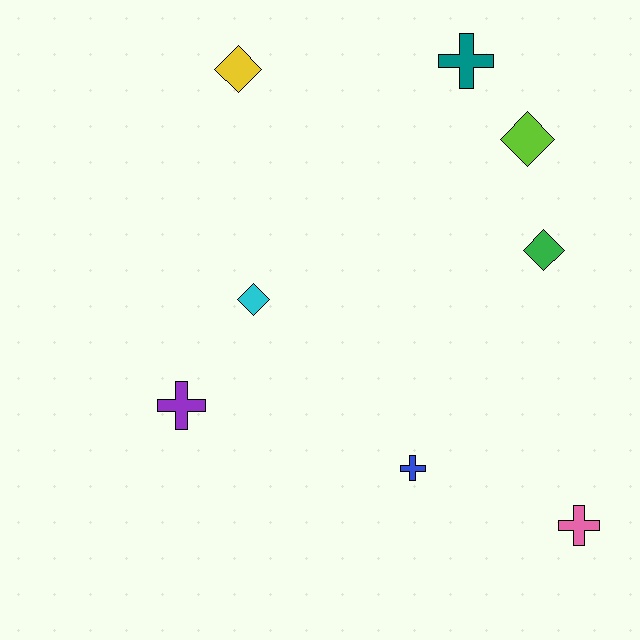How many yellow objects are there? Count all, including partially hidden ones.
There is 1 yellow object.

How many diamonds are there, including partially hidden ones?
There are 4 diamonds.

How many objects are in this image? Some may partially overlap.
There are 8 objects.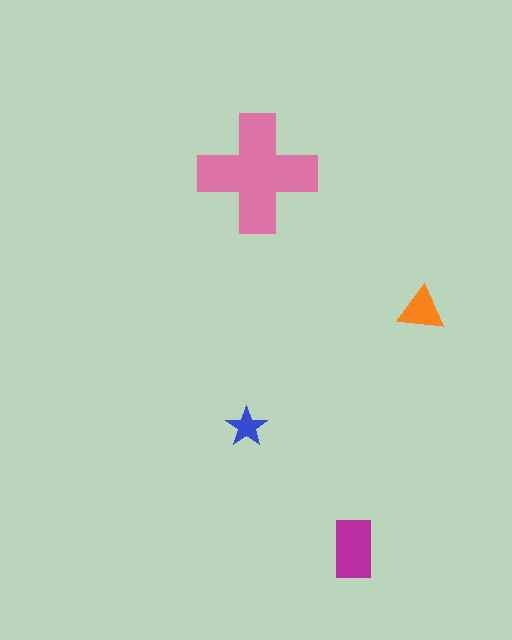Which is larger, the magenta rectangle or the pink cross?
The pink cross.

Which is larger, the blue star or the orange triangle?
The orange triangle.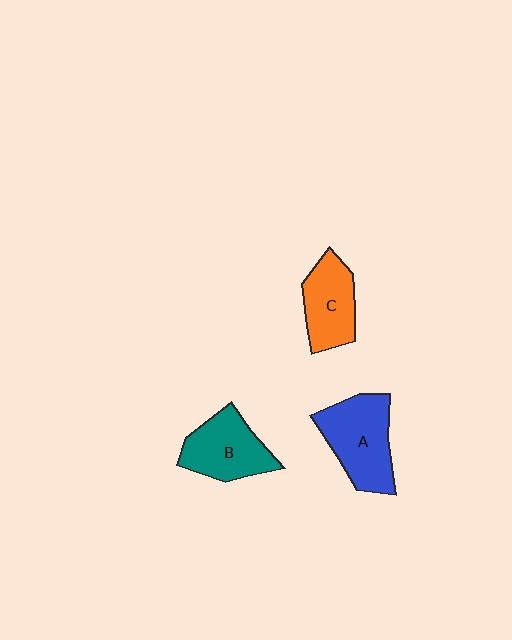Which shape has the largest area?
Shape A (blue).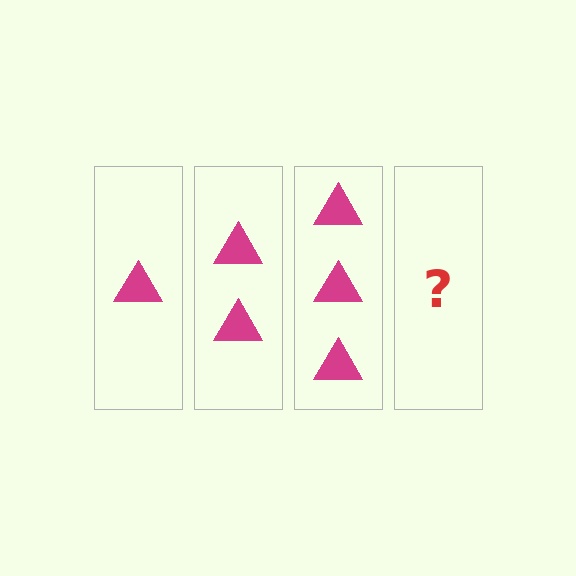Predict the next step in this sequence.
The next step is 4 triangles.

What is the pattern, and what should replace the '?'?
The pattern is that each step adds one more triangle. The '?' should be 4 triangles.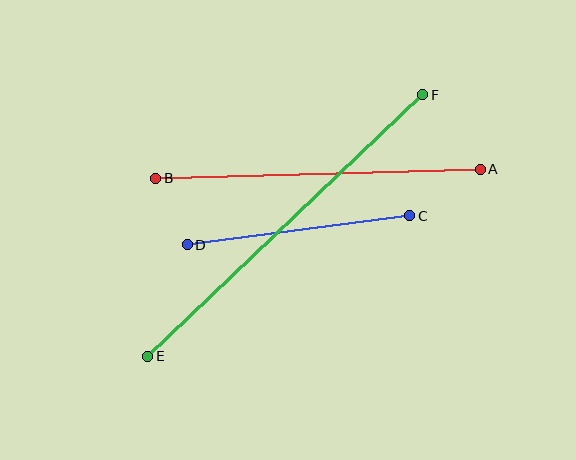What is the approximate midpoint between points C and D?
The midpoint is at approximately (298, 230) pixels.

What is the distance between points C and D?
The distance is approximately 224 pixels.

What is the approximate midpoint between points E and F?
The midpoint is at approximately (285, 226) pixels.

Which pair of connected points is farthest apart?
Points E and F are farthest apart.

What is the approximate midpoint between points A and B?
The midpoint is at approximately (318, 174) pixels.